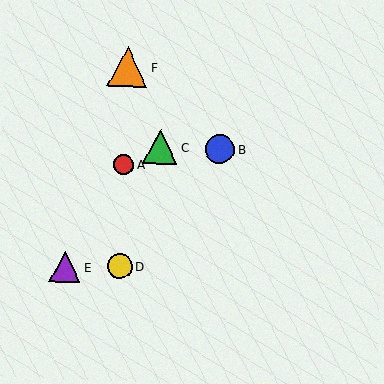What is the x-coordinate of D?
Object D is at x≈119.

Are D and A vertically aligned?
Yes, both are at x≈119.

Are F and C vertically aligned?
No, F is at x≈128 and C is at x≈160.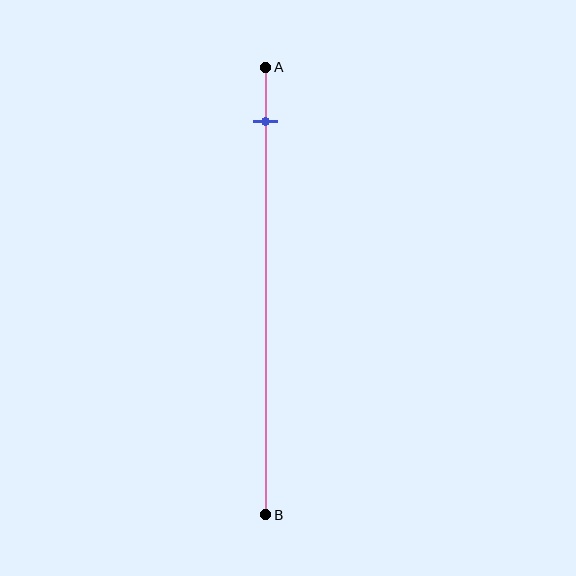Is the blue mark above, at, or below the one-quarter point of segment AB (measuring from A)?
The blue mark is above the one-quarter point of segment AB.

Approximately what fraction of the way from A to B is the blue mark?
The blue mark is approximately 10% of the way from A to B.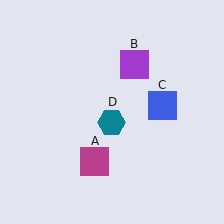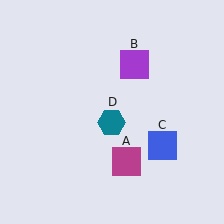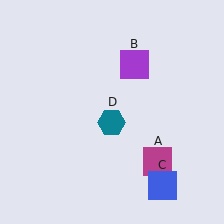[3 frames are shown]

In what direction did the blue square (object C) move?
The blue square (object C) moved down.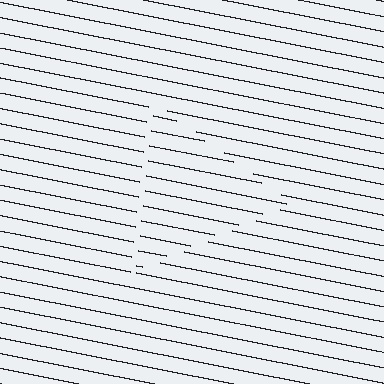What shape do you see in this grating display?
An illusory triangle. The interior of the shape contains the same grating, shifted by half a period — the contour is defined by the phase discontinuity where line-ends from the inner and outer gratings abut.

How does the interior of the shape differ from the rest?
The interior of the shape contains the same grating, shifted by half a period — the contour is defined by the phase discontinuity where line-ends from the inner and outer gratings abut.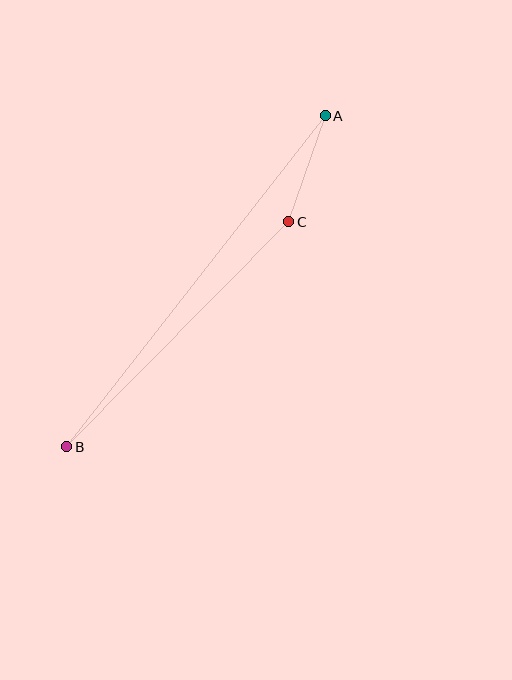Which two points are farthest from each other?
Points A and B are farthest from each other.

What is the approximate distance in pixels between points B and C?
The distance between B and C is approximately 316 pixels.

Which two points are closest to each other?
Points A and C are closest to each other.